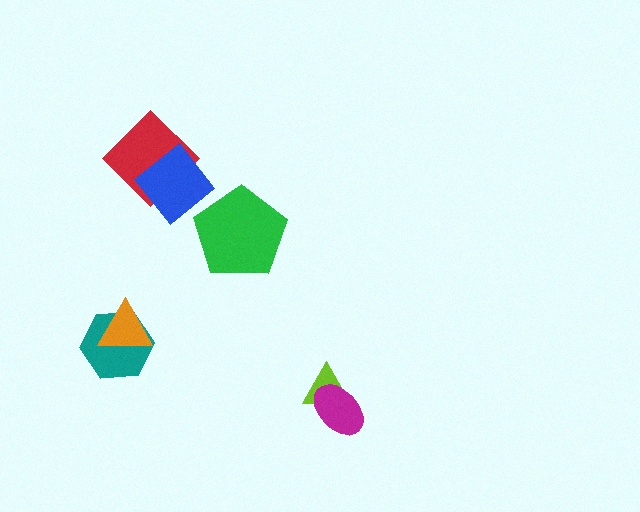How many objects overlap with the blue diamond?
1 object overlaps with the blue diamond.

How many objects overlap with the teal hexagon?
1 object overlaps with the teal hexagon.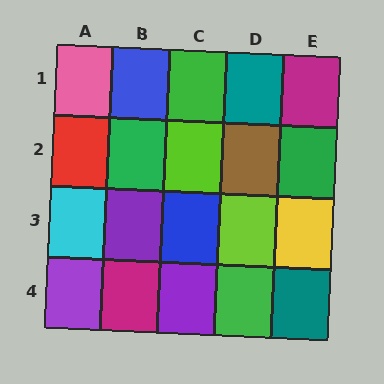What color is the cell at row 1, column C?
Green.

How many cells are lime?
2 cells are lime.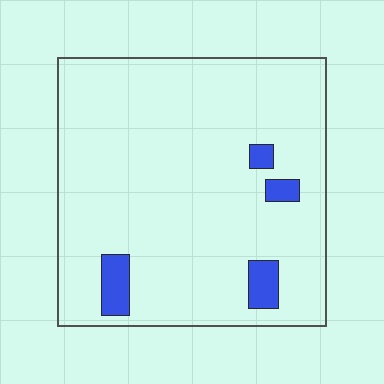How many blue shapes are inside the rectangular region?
4.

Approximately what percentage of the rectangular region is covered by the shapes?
Approximately 5%.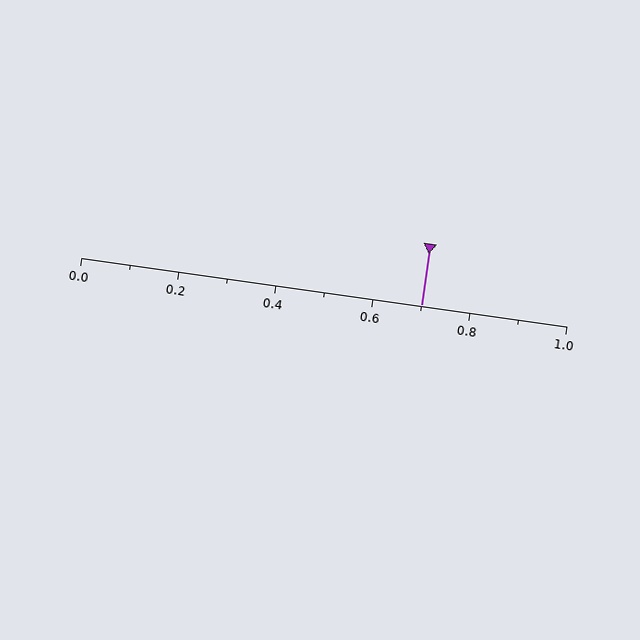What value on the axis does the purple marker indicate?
The marker indicates approximately 0.7.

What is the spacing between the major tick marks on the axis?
The major ticks are spaced 0.2 apart.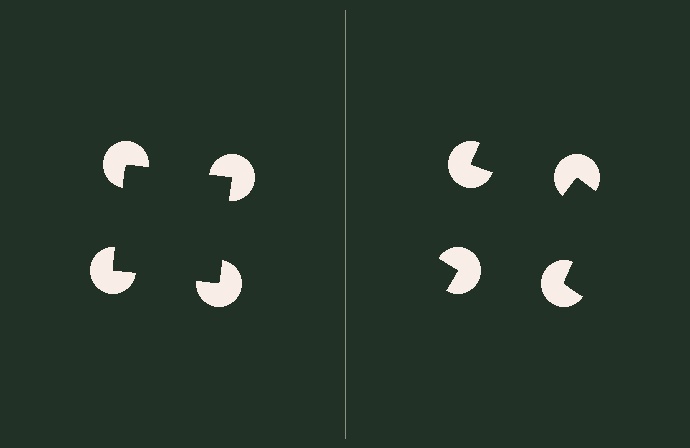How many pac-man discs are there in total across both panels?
8 — 4 on each side.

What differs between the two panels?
The pac-man discs are positioned identically on both sides; only the wedge orientations differ. On the left they align to a square; on the right they are misaligned.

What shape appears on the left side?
An illusory square.